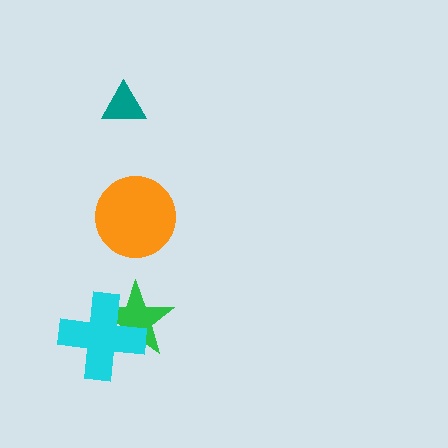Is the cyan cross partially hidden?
No, no other shape covers it.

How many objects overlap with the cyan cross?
1 object overlaps with the cyan cross.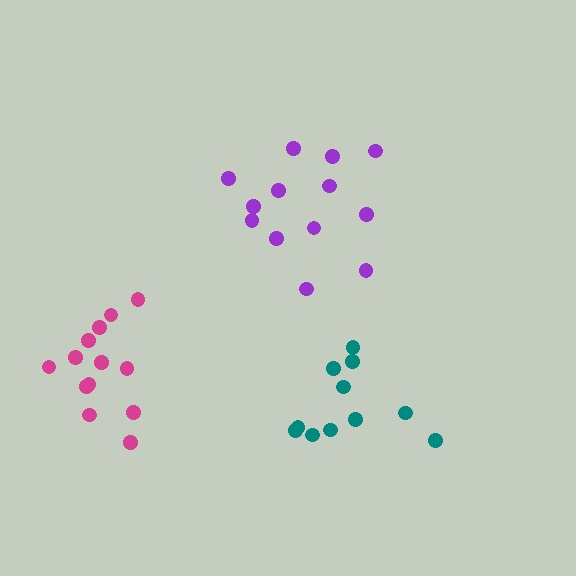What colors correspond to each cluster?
The clusters are colored: teal, purple, magenta.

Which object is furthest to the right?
The teal cluster is rightmost.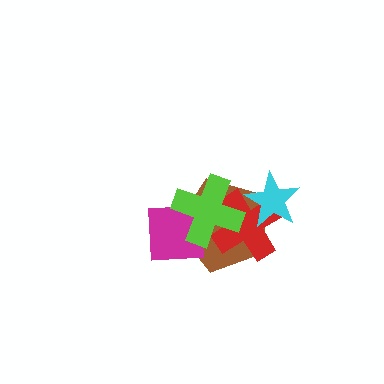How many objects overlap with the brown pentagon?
4 objects overlap with the brown pentagon.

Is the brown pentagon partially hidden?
Yes, it is partially covered by another shape.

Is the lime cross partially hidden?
No, no other shape covers it.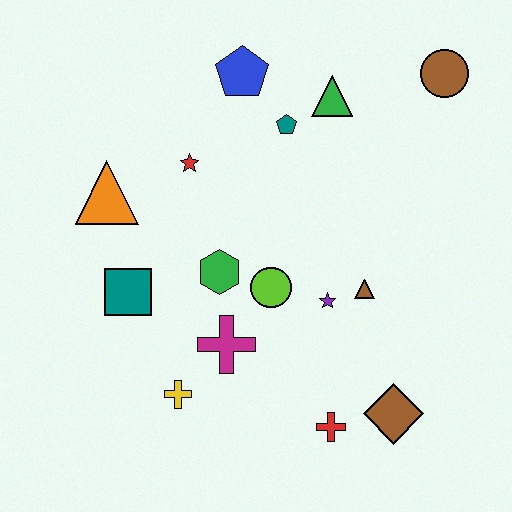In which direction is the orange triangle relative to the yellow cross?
The orange triangle is above the yellow cross.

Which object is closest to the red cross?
The brown diamond is closest to the red cross.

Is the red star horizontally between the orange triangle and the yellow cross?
No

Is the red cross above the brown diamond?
No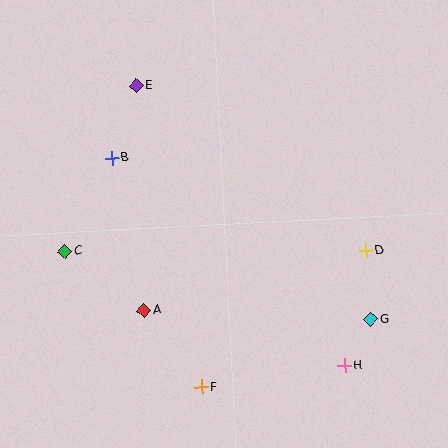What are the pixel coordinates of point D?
Point D is at (366, 251).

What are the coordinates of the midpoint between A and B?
The midpoint between A and B is at (128, 234).